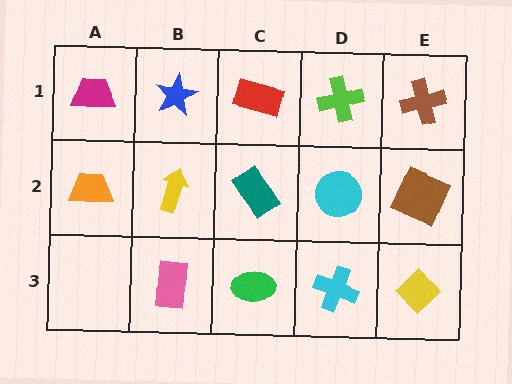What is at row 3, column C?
A green ellipse.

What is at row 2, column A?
An orange trapezoid.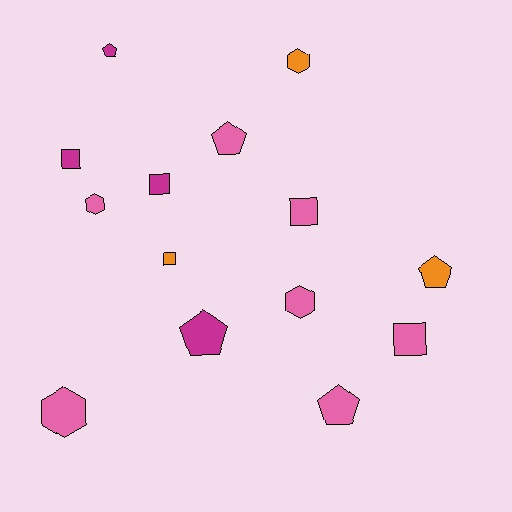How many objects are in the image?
There are 14 objects.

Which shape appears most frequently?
Square, with 5 objects.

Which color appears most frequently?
Pink, with 7 objects.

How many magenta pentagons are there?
There are 2 magenta pentagons.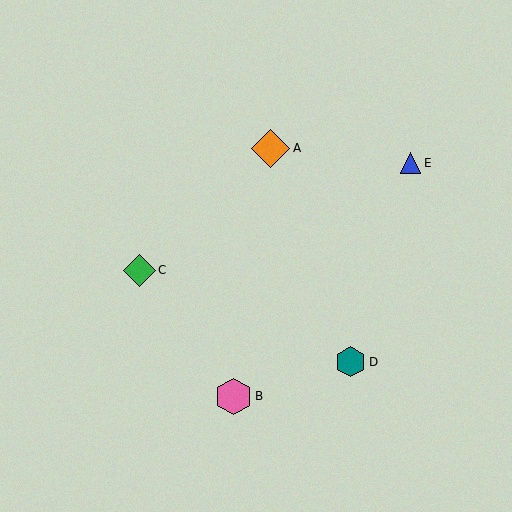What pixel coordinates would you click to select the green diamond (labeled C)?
Click at (139, 270) to select the green diamond C.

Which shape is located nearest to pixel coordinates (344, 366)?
The teal hexagon (labeled D) at (351, 362) is nearest to that location.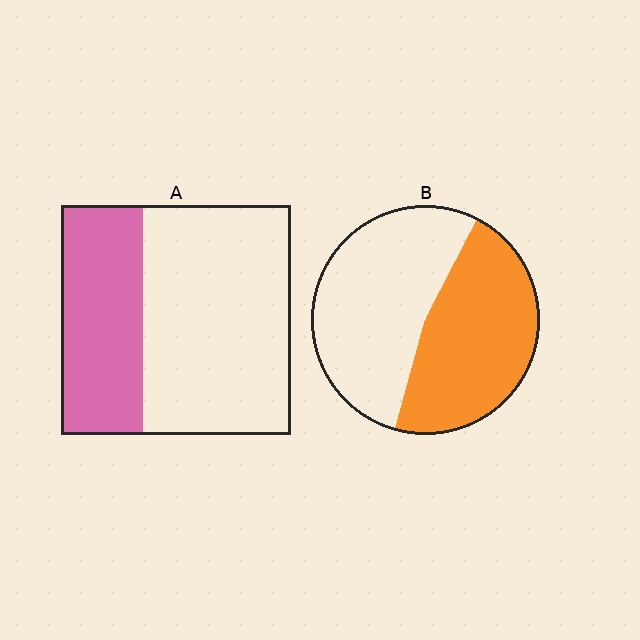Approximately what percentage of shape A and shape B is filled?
A is approximately 35% and B is approximately 45%.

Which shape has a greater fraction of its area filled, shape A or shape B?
Shape B.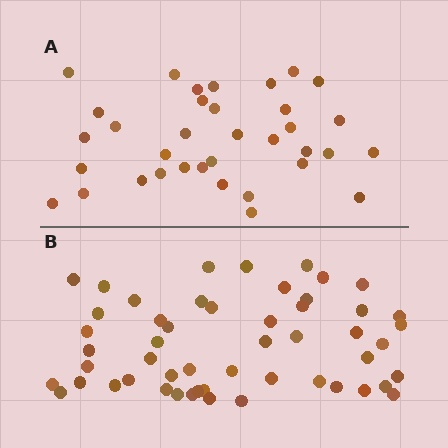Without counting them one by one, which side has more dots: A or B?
Region B (the bottom region) has more dots.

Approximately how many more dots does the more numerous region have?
Region B has approximately 15 more dots than region A.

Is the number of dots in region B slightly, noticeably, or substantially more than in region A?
Region B has substantially more. The ratio is roughly 1.5 to 1.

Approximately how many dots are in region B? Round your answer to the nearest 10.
About 50 dots. (The exact count is 52, which rounds to 50.)